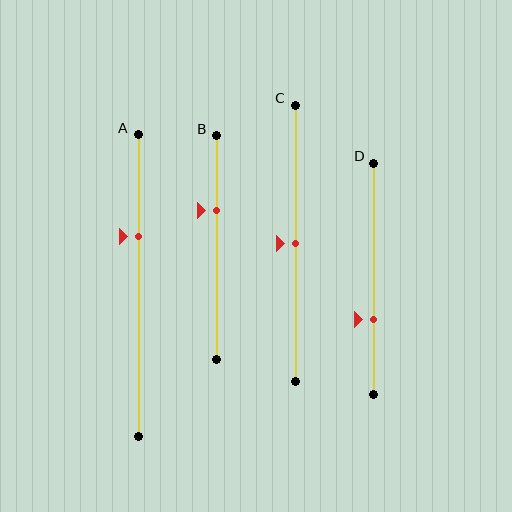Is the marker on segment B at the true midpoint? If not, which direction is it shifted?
No, the marker on segment B is shifted upward by about 17% of the segment length.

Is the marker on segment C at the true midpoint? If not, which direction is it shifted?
Yes, the marker on segment C is at the true midpoint.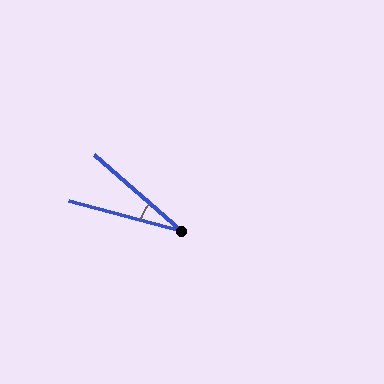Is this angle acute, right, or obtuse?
It is acute.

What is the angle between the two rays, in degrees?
Approximately 26 degrees.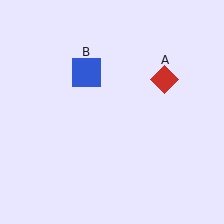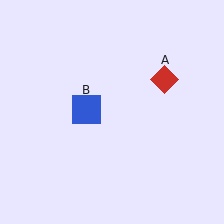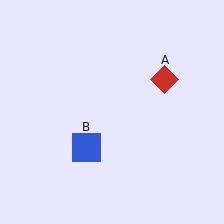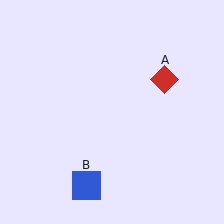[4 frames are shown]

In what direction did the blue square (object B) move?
The blue square (object B) moved down.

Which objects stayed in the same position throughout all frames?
Red diamond (object A) remained stationary.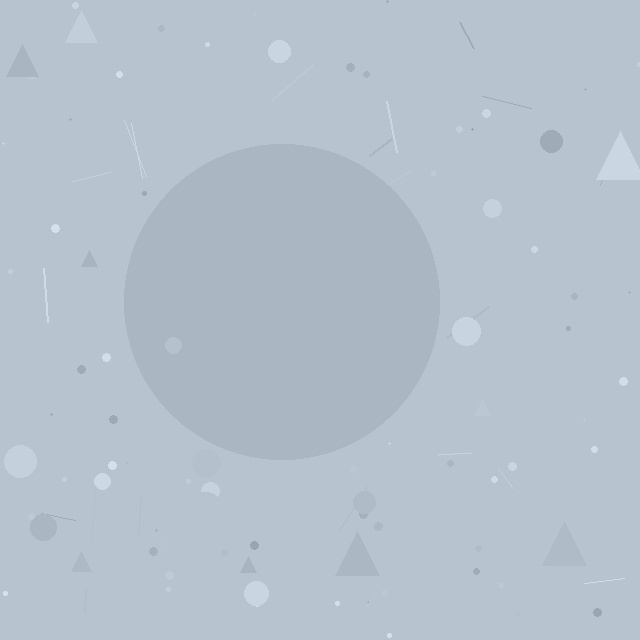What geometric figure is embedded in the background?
A circle is embedded in the background.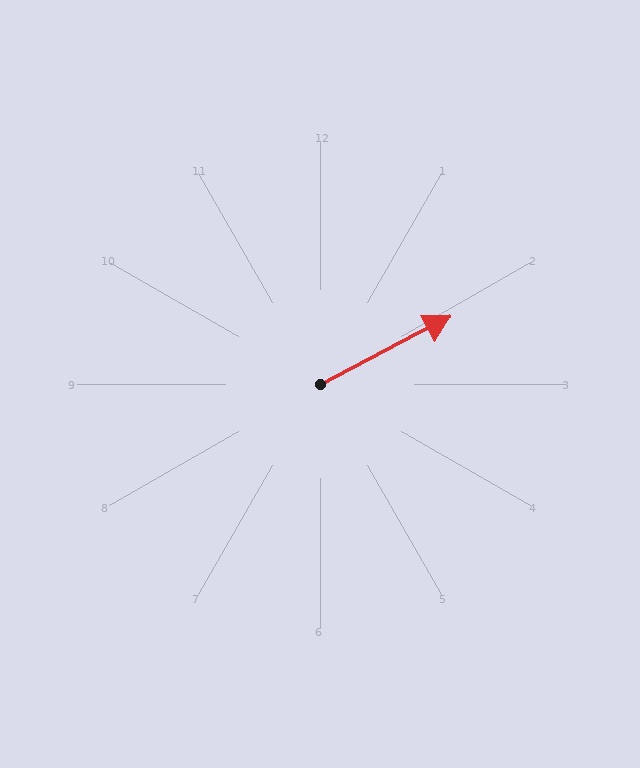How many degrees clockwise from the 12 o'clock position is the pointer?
Approximately 62 degrees.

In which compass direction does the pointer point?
Northeast.